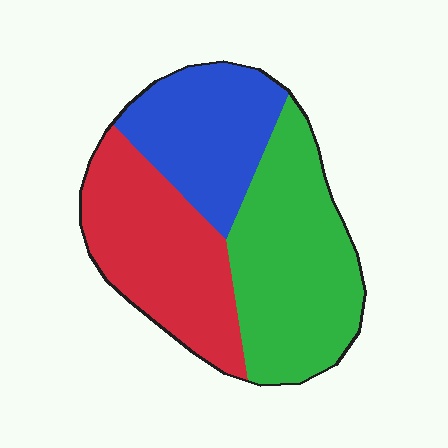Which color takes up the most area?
Green, at roughly 40%.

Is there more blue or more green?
Green.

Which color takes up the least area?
Blue, at roughly 25%.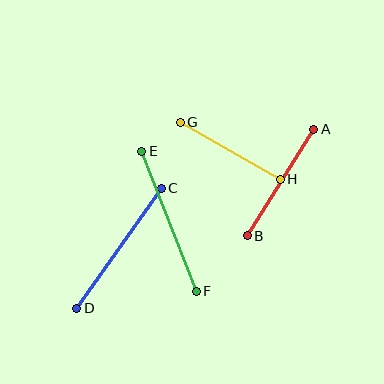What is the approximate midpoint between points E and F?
The midpoint is at approximately (169, 221) pixels.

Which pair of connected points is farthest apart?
Points E and F are farthest apart.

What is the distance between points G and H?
The distance is approximately 115 pixels.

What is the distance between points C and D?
The distance is approximately 147 pixels.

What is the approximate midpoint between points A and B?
The midpoint is at approximately (280, 183) pixels.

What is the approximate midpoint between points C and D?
The midpoint is at approximately (119, 248) pixels.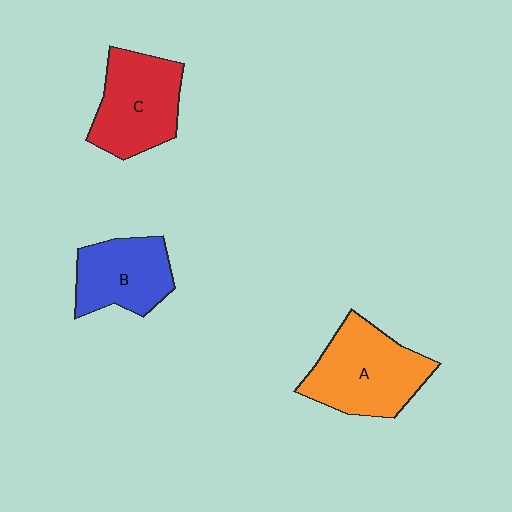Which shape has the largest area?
Shape A (orange).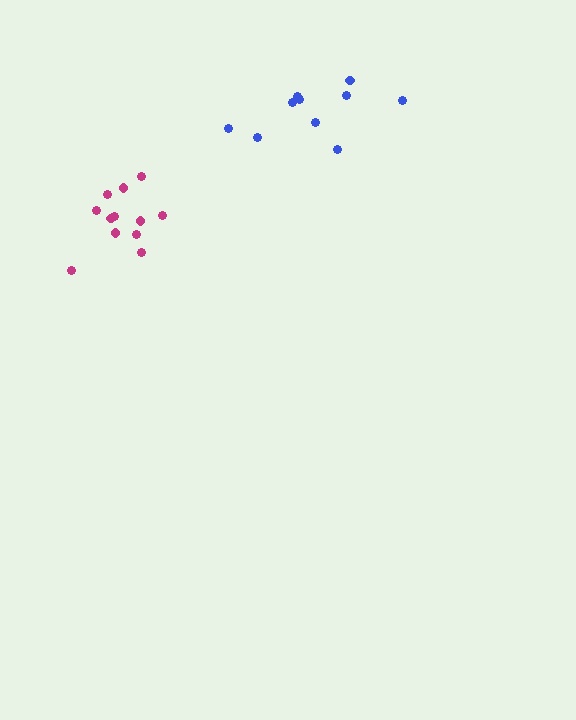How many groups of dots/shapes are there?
There are 2 groups.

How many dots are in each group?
Group 1: 10 dots, Group 2: 12 dots (22 total).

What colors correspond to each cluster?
The clusters are colored: blue, magenta.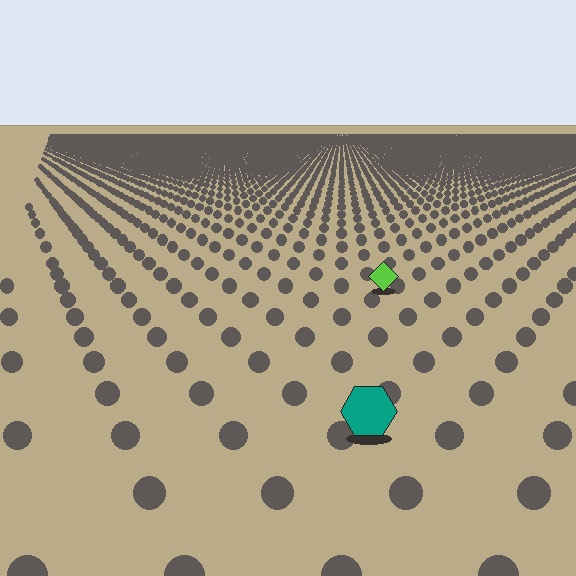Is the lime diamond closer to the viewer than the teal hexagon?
No. The teal hexagon is closer — you can tell from the texture gradient: the ground texture is coarser near it.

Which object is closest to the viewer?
The teal hexagon is closest. The texture marks near it are larger and more spread out.